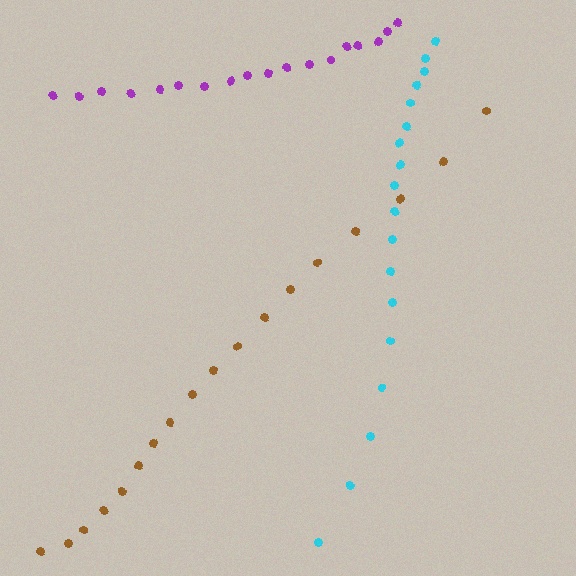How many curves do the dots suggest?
There are 3 distinct paths.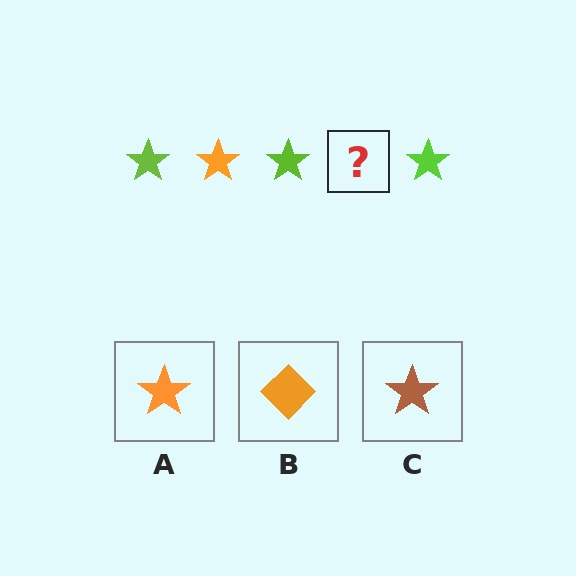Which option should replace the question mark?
Option A.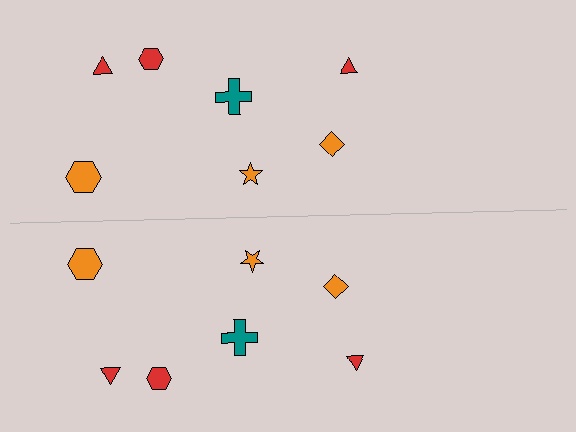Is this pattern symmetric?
Yes, this pattern has bilateral (reflection) symmetry.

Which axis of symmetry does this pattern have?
The pattern has a horizontal axis of symmetry running through the center of the image.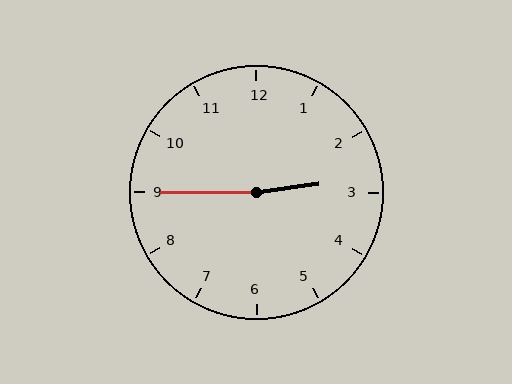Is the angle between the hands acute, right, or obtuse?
It is obtuse.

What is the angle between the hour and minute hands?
Approximately 172 degrees.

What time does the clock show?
2:45.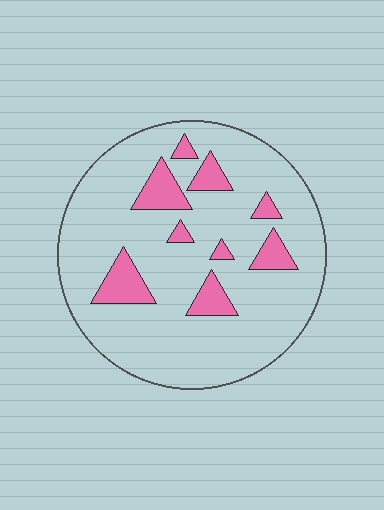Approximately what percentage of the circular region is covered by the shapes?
Approximately 15%.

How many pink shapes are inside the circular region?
9.